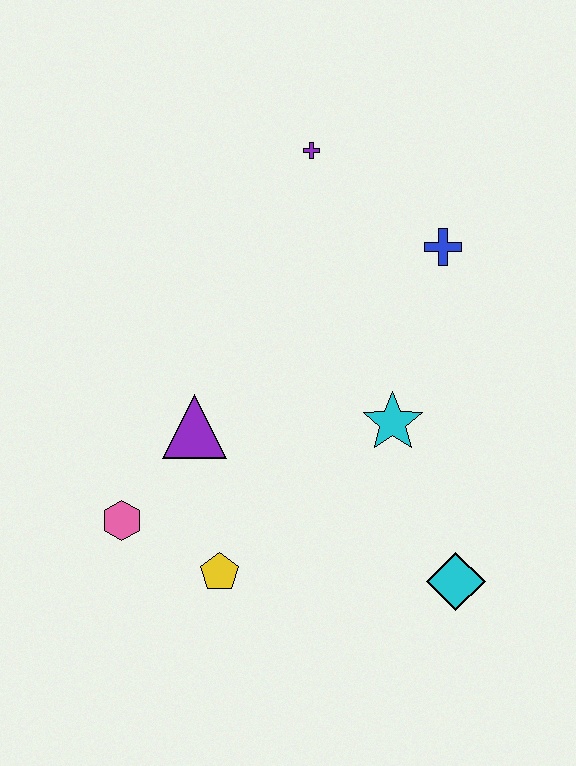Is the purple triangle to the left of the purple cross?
Yes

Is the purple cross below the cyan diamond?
No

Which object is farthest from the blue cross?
The pink hexagon is farthest from the blue cross.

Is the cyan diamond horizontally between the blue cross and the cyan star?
No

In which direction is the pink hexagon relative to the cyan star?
The pink hexagon is to the left of the cyan star.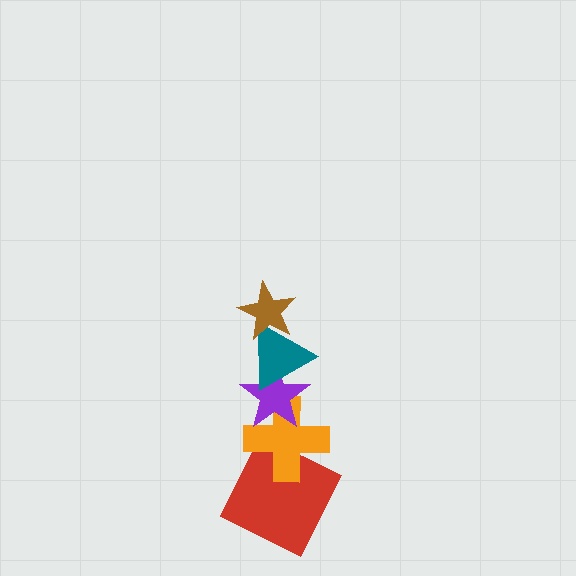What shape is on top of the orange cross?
The purple star is on top of the orange cross.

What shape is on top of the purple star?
The teal triangle is on top of the purple star.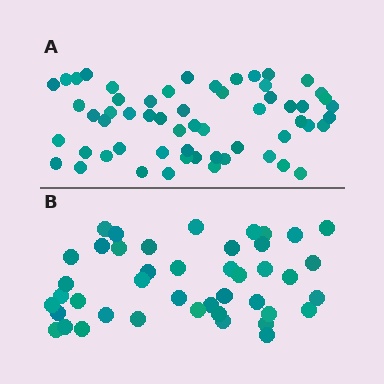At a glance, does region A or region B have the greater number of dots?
Region A (the top region) has more dots.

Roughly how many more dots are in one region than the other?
Region A has approximately 15 more dots than region B.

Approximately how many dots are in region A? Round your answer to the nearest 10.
About 60 dots. (The exact count is 58, which rounds to 60.)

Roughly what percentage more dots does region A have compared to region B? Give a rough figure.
About 35% more.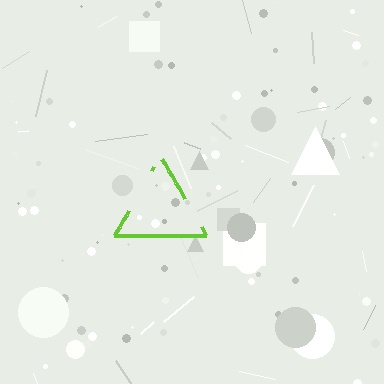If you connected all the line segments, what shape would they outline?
They would outline a triangle.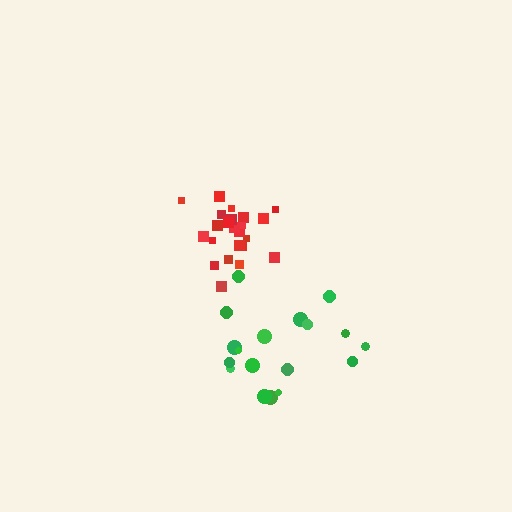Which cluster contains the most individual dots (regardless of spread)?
Red (26).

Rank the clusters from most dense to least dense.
red, green.